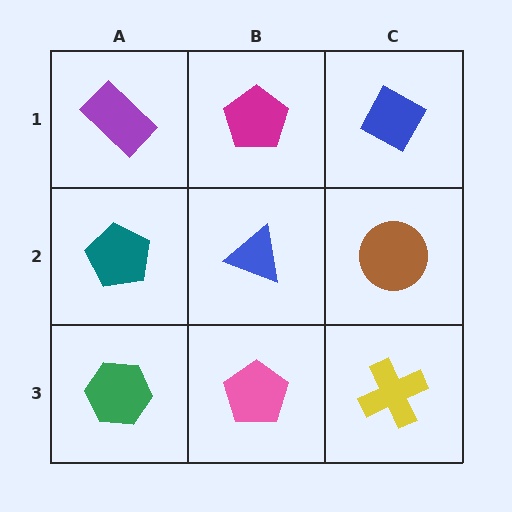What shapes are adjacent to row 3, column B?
A blue triangle (row 2, column B), a green hexagon (row 3, column A), a yellow cross (row 3, column C).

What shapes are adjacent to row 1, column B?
A blue triangle (row 2, column B), a purple rectangle (row 1, column A), a blue diamond (row 1, column C).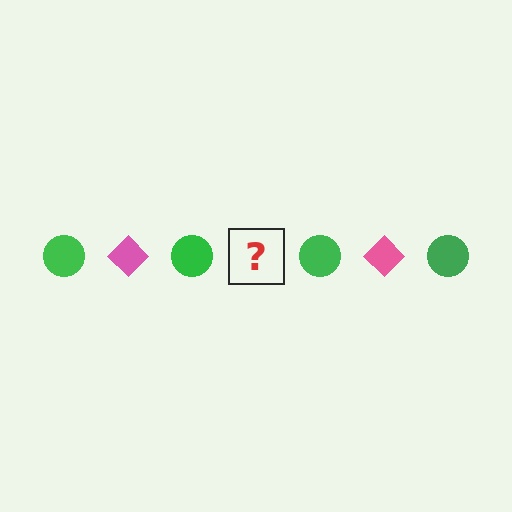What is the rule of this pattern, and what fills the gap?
The rule is that the pattern alternates between green circle and pink diamond. The gap should be filled with a pink diamond.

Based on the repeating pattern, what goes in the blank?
The blank should be a pink diamond.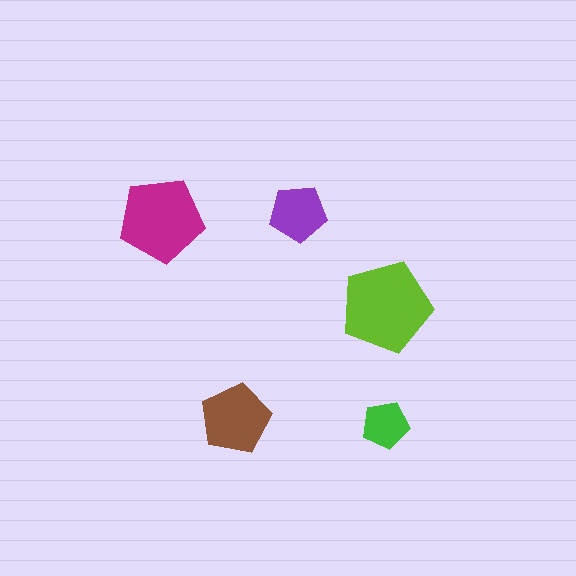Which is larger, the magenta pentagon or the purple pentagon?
The magenta one.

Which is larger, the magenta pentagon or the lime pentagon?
The lime one.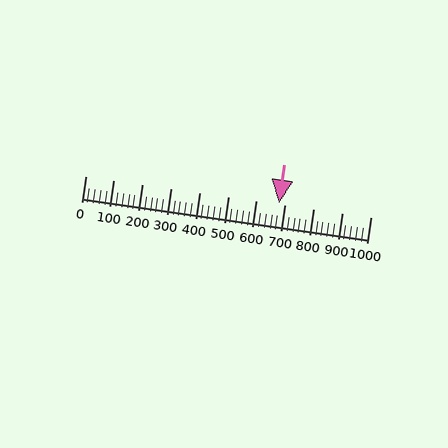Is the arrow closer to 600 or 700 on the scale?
The arrow is closer to 700.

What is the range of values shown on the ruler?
The ruler shows values from 0 to 1000.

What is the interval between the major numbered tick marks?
The major tick marks are spaced 100 units apart.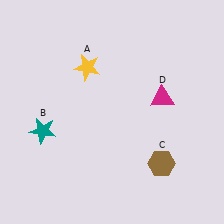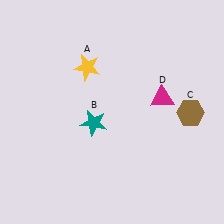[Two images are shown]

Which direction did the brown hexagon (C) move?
The brown hexagon (C) moved up.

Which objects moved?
The objects that moved are: the teal star (B), the brown hexagon (C).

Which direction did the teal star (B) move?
The teal star (B) moved right.